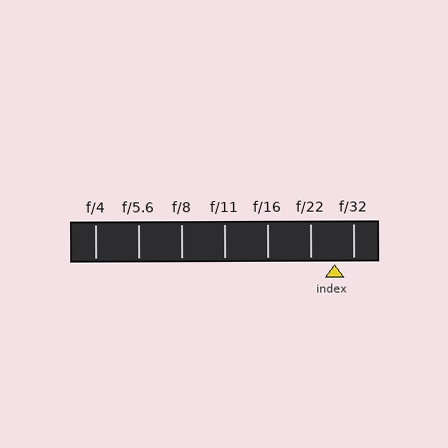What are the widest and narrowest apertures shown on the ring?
The widest aperture shown is f/4 and the narrowest is f/32.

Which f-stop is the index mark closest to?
The index mark is closest to f/32.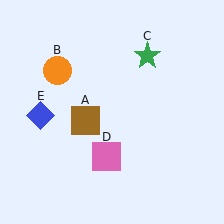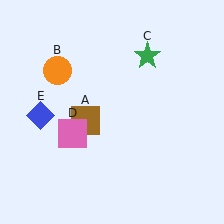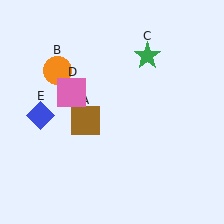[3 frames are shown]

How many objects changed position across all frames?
1 object changed position: pink square (object D).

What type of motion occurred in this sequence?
The pink square (object D) rotated clockwise around the center of the scene.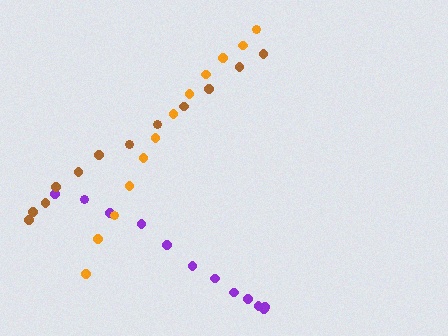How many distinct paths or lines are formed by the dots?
There are 3 distinct paths.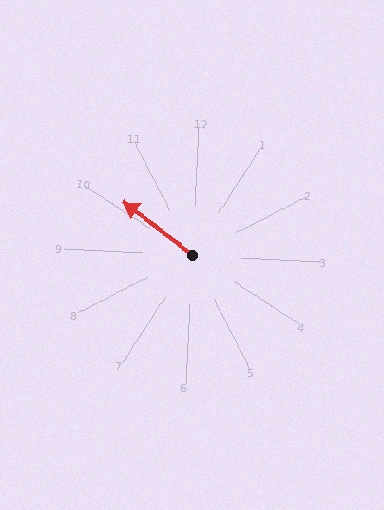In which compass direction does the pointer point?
Northwest.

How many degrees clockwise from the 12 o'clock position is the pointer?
Approximately 305 degrees.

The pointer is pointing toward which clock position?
Roughly 10 o'clock.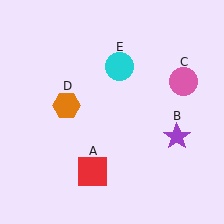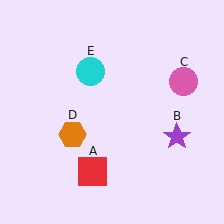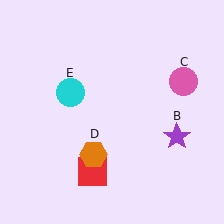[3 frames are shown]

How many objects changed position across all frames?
2 objects changed position: orange hexagon (object D), cyan circle (object E).